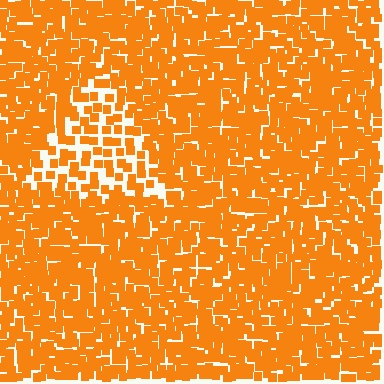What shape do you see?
I see a triangle.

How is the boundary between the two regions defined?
The boundary is defined by a change in element density (approximately 2.0x ratio). All elements are the same color, size, and shape.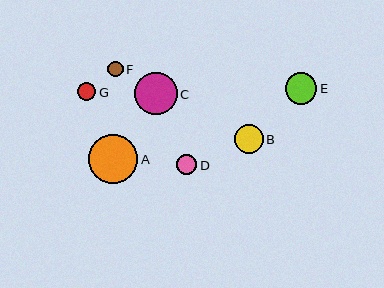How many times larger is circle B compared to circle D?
Circle B is approximately 1.5 times the size of circle D.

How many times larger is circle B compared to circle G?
Circle B is approximately 1.6 times the size of circle G.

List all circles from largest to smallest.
From largest to smallest: A, C, E, B, D, G, F.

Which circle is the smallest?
Circle F is the smallest with a size of approximately 15 pixels.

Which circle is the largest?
Circle A is the largest with a size of approximately 49 pixels.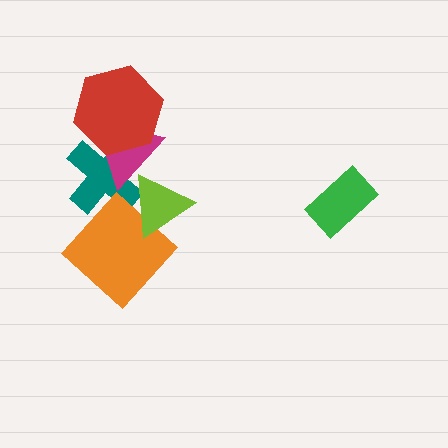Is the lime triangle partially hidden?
Yes, it is partially covered by another shape.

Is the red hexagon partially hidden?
No, no other shape covers it.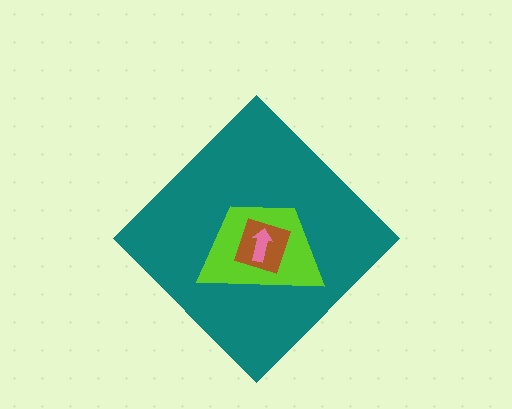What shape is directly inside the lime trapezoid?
The brown square.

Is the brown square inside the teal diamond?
Yes.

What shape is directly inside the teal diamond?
The lime trapezoid.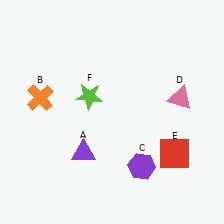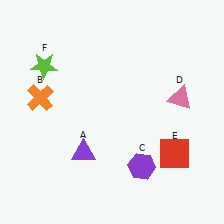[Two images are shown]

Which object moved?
The lime star (F) moved left.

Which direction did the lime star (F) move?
The lime star (F) moved left.